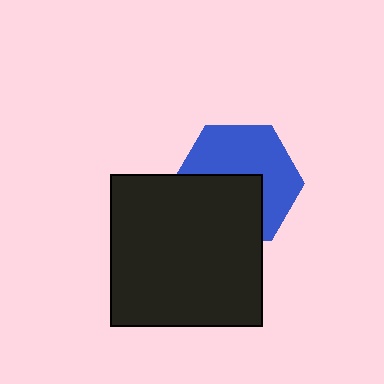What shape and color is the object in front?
The object in front is a black square.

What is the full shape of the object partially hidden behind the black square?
The partially hidden object is a blue hexagon.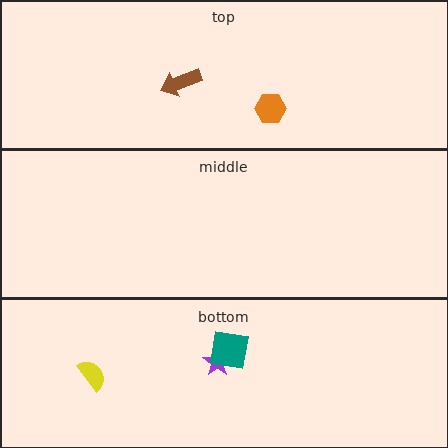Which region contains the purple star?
The bottom region.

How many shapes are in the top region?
2.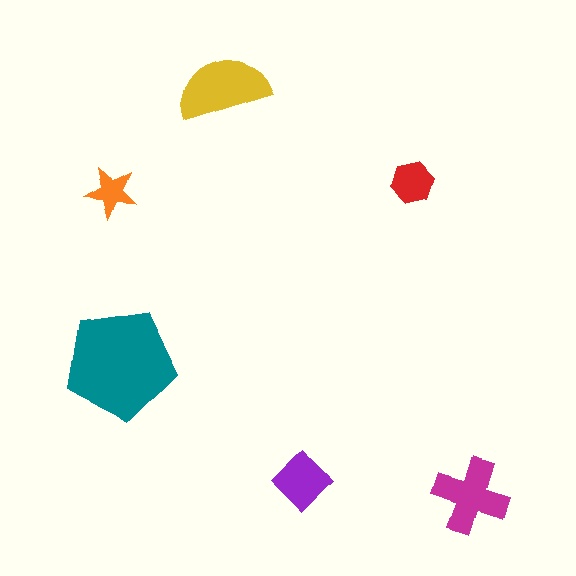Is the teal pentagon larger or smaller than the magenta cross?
Larger.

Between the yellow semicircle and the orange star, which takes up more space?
The yellow semicircle.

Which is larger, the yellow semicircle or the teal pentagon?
The teal pentagon.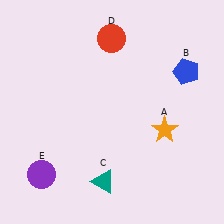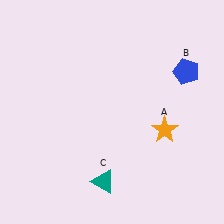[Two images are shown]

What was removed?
The purple circle (E), the red circle (D) were removed in Image 2.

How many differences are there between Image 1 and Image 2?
There are 2 differences between the two images.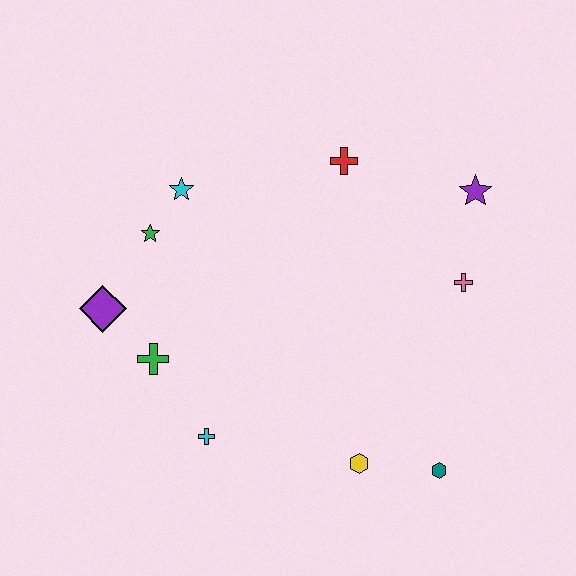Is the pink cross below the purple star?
Yes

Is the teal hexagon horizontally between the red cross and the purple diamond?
No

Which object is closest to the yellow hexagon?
The teal hexagon is closest to the yellow hexagon.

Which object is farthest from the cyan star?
The teal hexagon is farthest from the cyan star.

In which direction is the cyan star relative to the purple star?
The cyan star is to the left of the purple star.